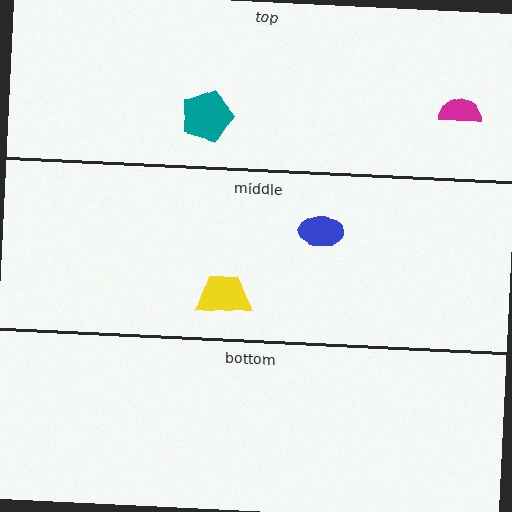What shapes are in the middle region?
The blue ellipse, the yellow trapezoid.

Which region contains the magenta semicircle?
The top region.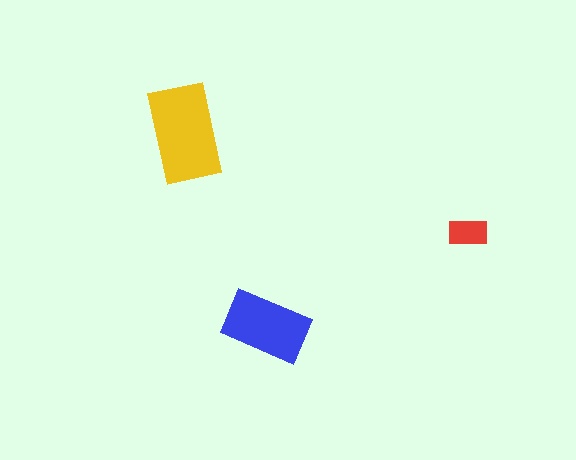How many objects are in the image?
There are 3 objects in the image.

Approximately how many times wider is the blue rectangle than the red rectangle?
About 2 times wider.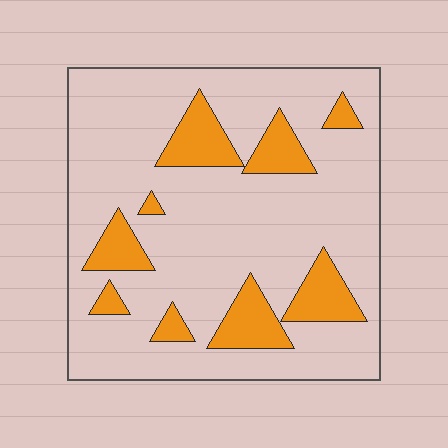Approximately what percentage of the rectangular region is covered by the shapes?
Approximately 20%.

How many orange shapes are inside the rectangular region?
9.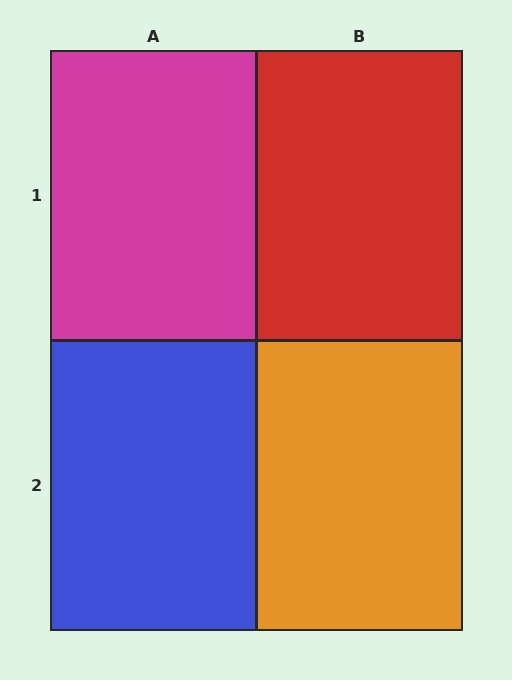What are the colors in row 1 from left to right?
Magenta, red.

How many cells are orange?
1 cell is orange.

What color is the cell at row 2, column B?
Orange.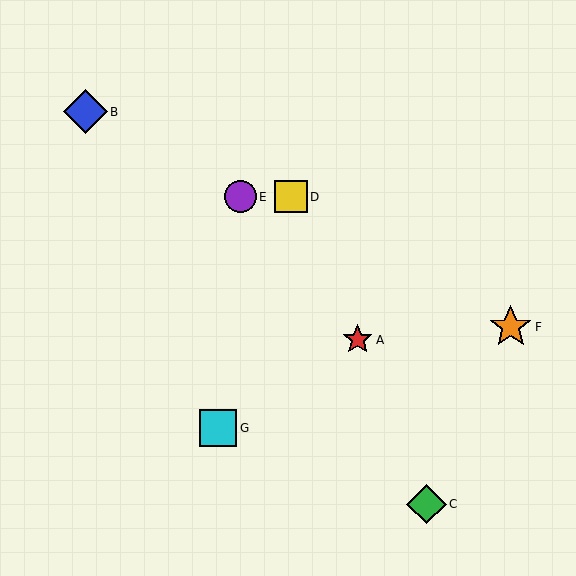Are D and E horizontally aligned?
Yes, both are at y≈197.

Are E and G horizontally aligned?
No, E is at y≈197 and G is at y≈428.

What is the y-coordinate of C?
Object C is at y≈504.